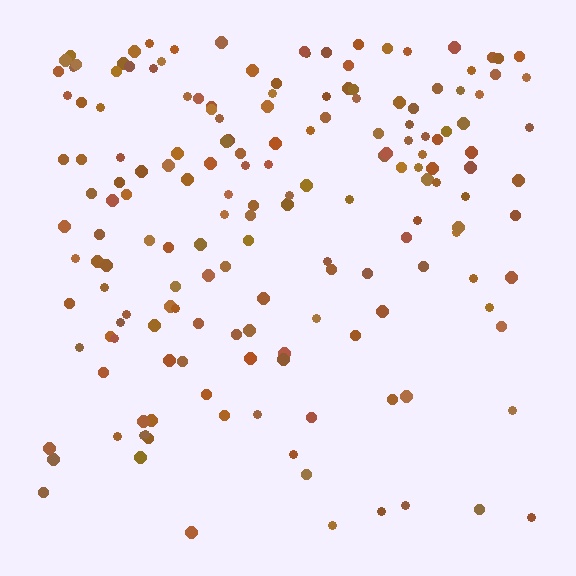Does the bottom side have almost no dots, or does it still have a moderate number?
Still a moderate number, just noticeably fewer than the top.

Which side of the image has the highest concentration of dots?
The top.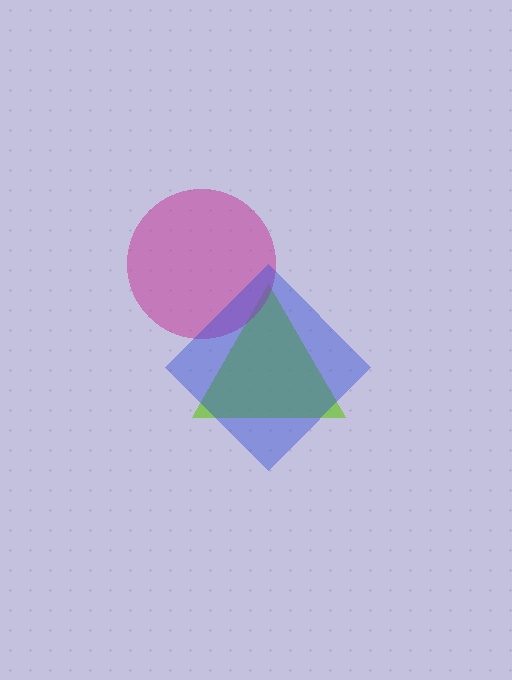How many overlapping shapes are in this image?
There are 3 overlapping shapes in the image.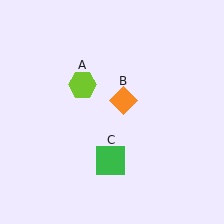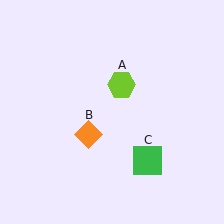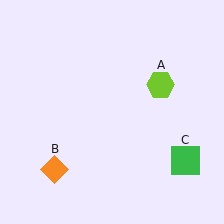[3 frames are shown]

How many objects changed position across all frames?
3 objects changed position: lime hexagon (object A), orange diamond (object B), green square (object C).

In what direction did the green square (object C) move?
The green square (object C) moved right.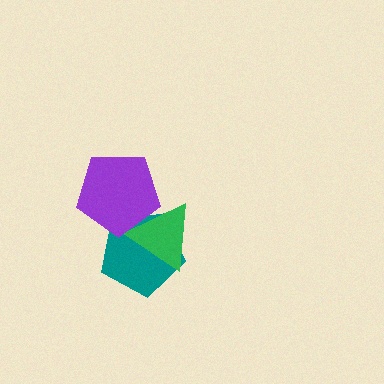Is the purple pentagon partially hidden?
No, no other shape covers it.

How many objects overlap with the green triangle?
2 objects overlap with the green triangle.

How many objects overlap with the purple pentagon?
2 objects overlap with the purple pentagon.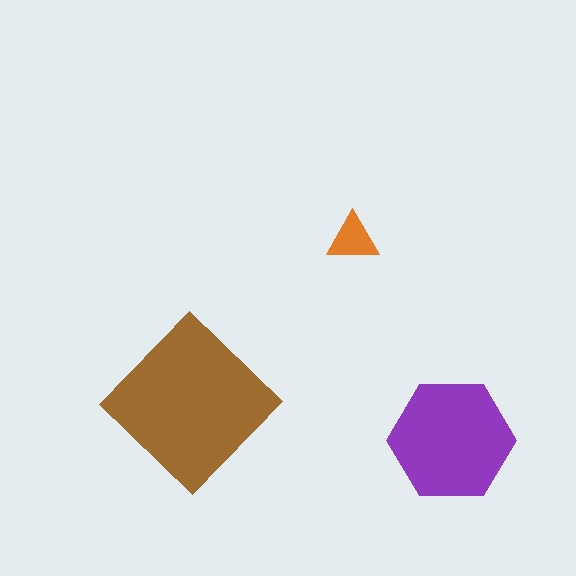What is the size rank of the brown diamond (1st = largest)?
1st.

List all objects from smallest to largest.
The orange triangle, the purple hexagon, the brown diamond.